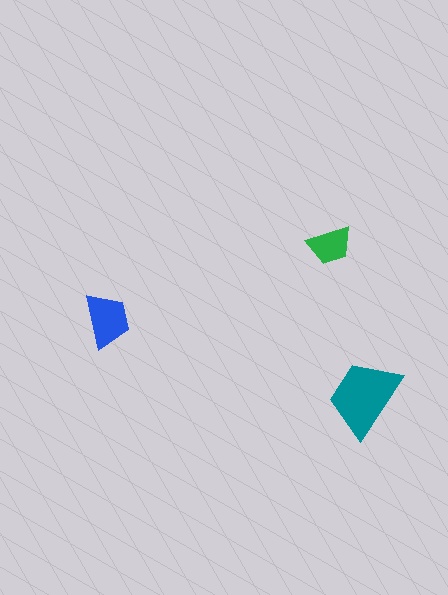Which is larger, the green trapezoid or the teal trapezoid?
The teal one.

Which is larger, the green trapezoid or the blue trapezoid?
The blue one.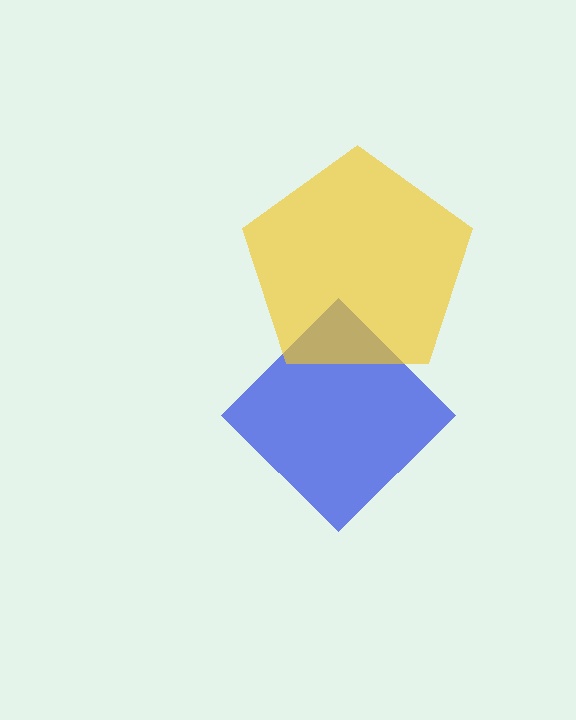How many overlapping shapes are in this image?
There are 2 overlapping shapes in the image.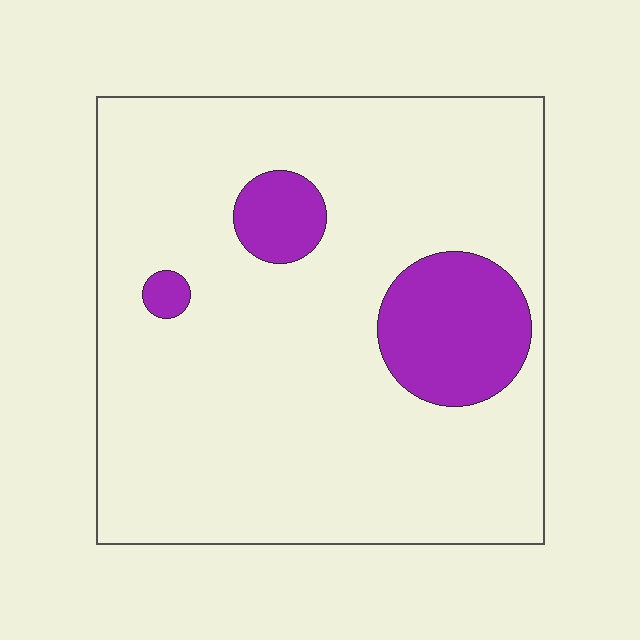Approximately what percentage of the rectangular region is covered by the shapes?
Approximately 15%.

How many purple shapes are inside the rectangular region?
3.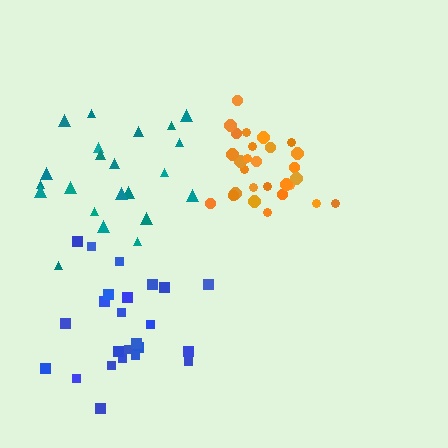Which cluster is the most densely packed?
Orange.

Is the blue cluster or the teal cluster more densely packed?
Blue.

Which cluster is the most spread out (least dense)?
Teal.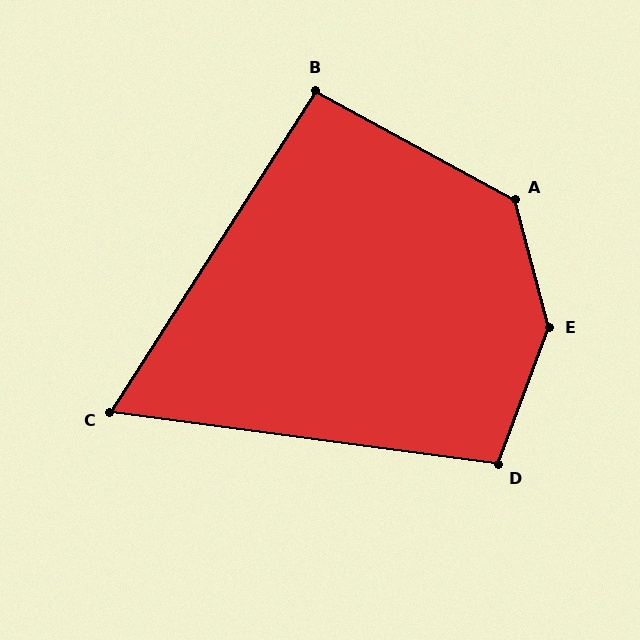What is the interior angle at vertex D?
Approximately 103 degrees (obtuse).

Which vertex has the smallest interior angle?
C, at approximately 65 degrees.